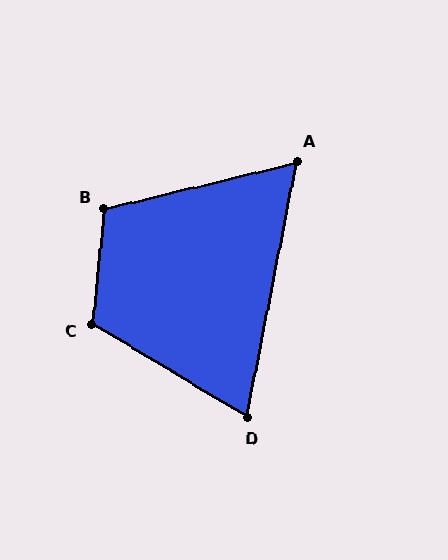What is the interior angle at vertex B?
Approximately 110 degrees (obtuse).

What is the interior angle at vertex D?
Approximately 70 degrees (acute).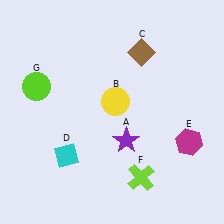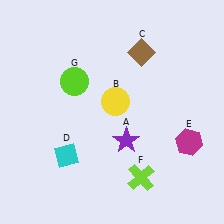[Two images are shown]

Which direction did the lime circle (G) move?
The lime circle (G) moved right.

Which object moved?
The lime circle (G) moved right.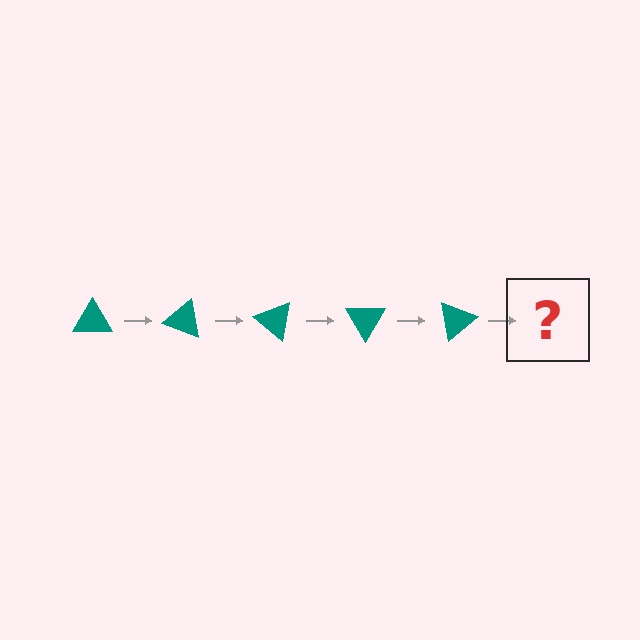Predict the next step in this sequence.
The next step is a teal triangle rotated 100 degrees.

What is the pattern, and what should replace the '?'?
The pattern is that the triangle rotates 20 degrees each step. The '?' should be a teal triangle rotated 100 degrees.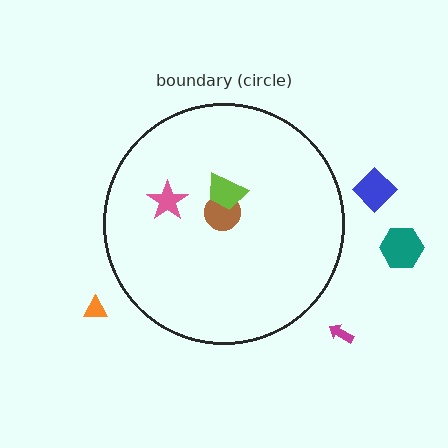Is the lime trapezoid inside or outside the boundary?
Inside.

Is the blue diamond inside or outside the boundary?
Outside.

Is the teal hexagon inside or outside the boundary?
Outside.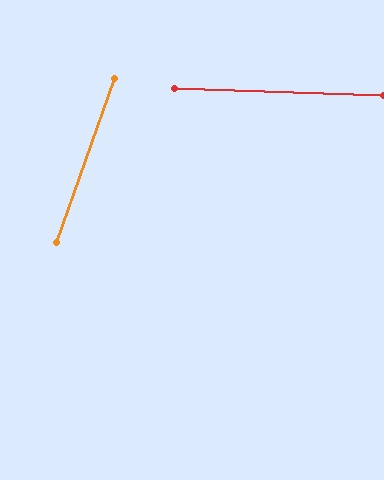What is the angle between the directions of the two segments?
Approximately 72 degrees.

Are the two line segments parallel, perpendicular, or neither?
Neither parallel nor perpendicular — they differ by about 72°.